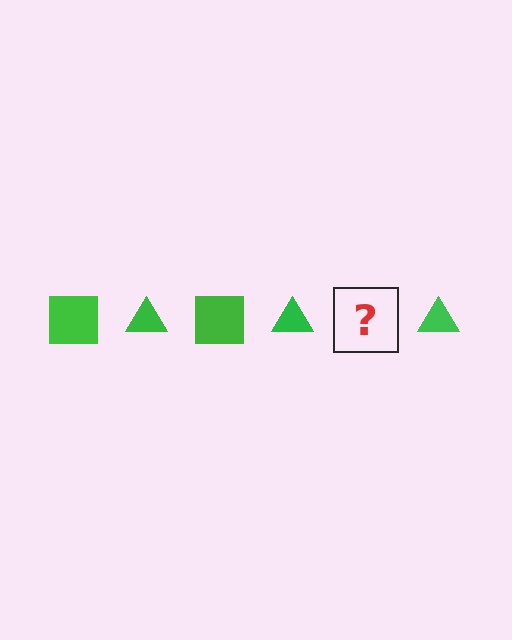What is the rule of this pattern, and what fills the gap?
The rule is that the pattern cycles through square, triangle shapes in green. The gap should be filled with a green square.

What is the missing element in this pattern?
The missing element is a green square.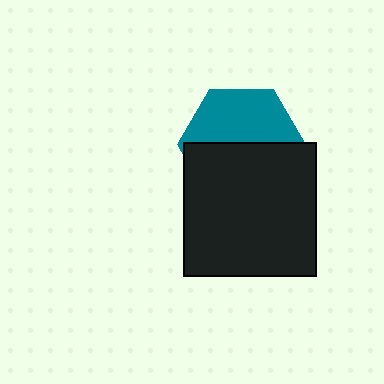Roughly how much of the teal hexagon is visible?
About half of it is visible (roughly 47%).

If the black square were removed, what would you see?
You would see the complete teal hexagon.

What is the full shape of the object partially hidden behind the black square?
The partially hidden object is a teal hexagon.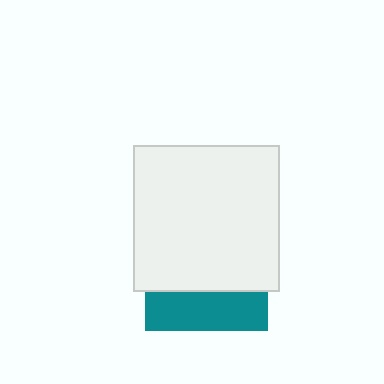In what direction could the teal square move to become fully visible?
The teal square could move down. That would shift it out from behind the white square entirely.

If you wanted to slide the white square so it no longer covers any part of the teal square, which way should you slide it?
Slide it up — that is the most direct way to separate the two shapes.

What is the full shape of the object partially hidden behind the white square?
The partially hidden object is a teal square.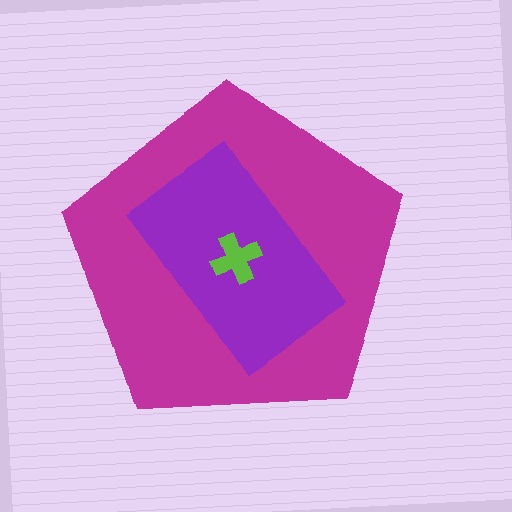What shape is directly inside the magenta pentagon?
The purple rectangle.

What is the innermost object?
The lime cross.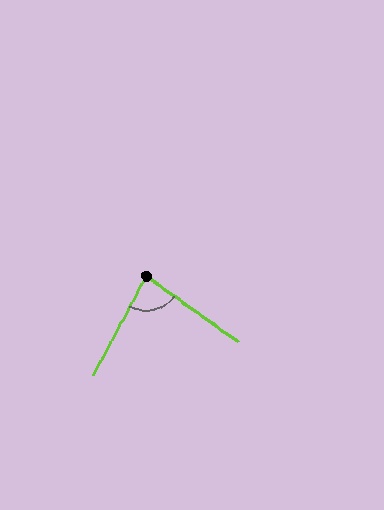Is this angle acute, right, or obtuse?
It is acute.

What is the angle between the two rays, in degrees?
Approximately 83 degrees.